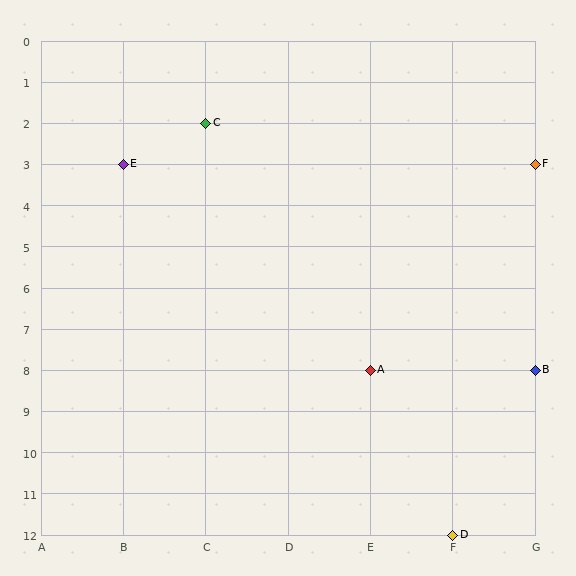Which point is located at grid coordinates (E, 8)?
Point A is at (E, 8).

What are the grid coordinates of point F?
Point F is at grid coordinates (G, 3).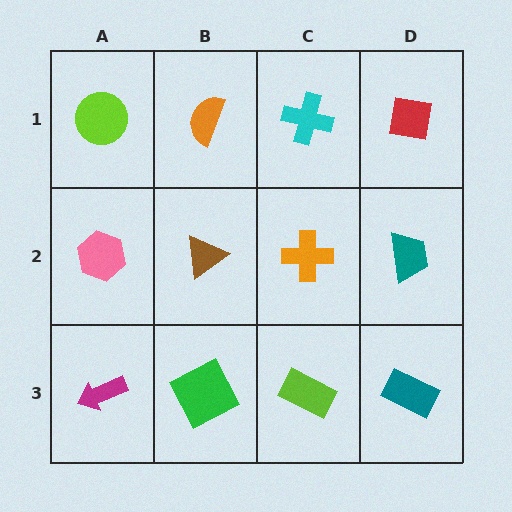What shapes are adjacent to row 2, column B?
An orange semicircle (row 1, column B), a green square (row 3, column B), a pink hexagon (row 2, column A), an orange cross (row 2, column C).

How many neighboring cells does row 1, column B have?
3.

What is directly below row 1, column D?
A teal trapezoid.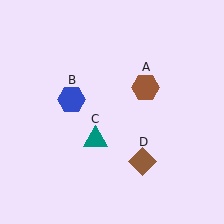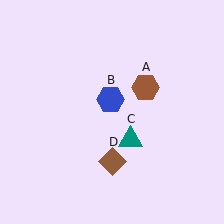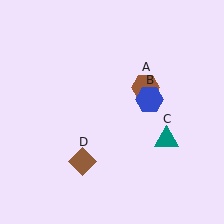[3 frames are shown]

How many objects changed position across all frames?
3 objects changed position: blue hexagon (object B), teal triangle (object C), brown diamond (object D).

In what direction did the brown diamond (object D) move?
The brown diamond (object D) moved left.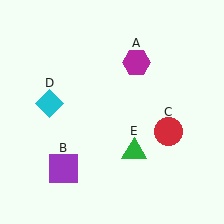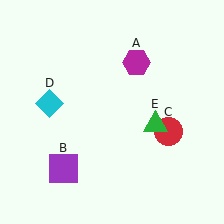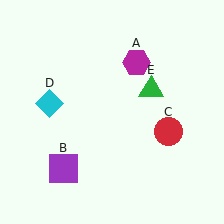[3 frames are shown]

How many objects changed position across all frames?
1 object changed position: green triangle (object E).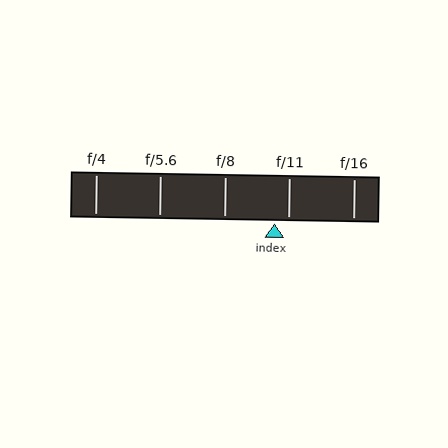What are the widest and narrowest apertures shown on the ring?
The widest aperture shown is f/4 and the narrowest is f/16.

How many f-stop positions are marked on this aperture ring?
There are 5 f-stop positions marked.